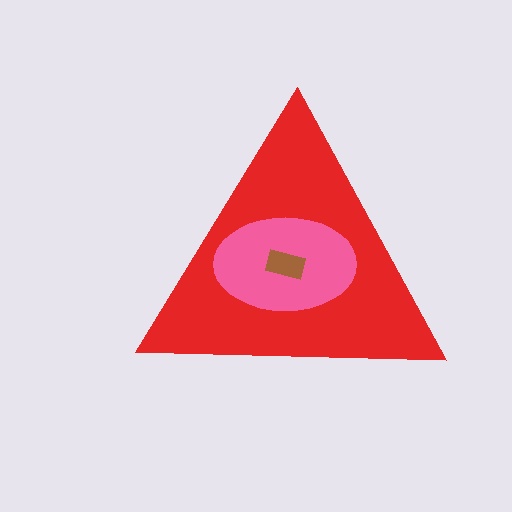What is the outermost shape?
The red triangle.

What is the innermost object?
The brown rectangle.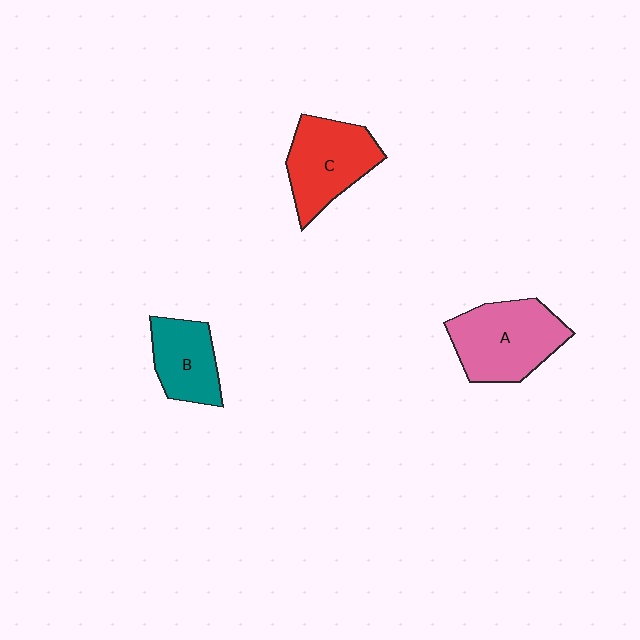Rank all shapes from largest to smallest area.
From largest to smallest: A (pink), C (red), B (teal).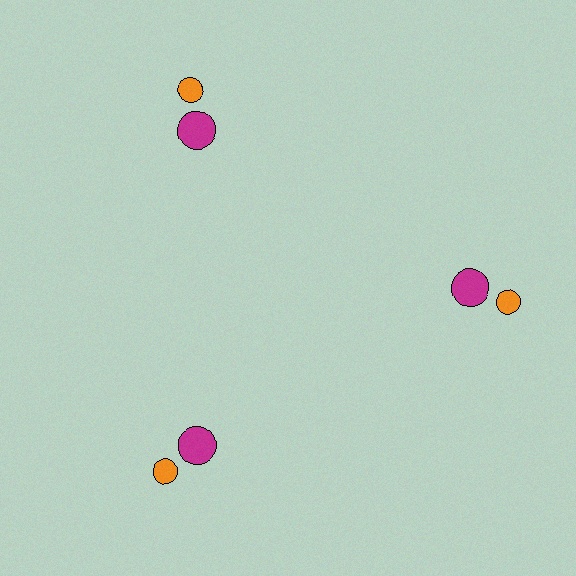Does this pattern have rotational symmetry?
Yes, this pattern has 3-fold rotational symmetry. It looks the same after rotating 120 degrees around the center.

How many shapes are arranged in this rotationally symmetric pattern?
There are 6 shapes, arranged in 3 groups of 2.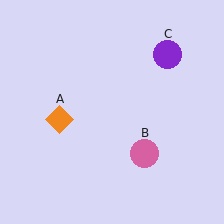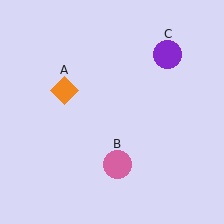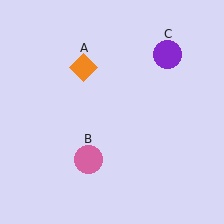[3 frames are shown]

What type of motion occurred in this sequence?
The orange diamond (object A), pink circle (object B) rotated clockwise around the center of the scene.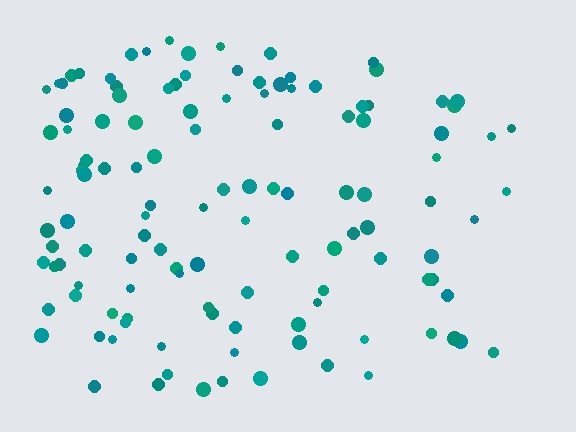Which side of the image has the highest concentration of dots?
The left.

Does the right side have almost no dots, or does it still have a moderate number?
Still a moderate number, just noticeably fewer than the left.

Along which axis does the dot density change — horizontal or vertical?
Horizontal.